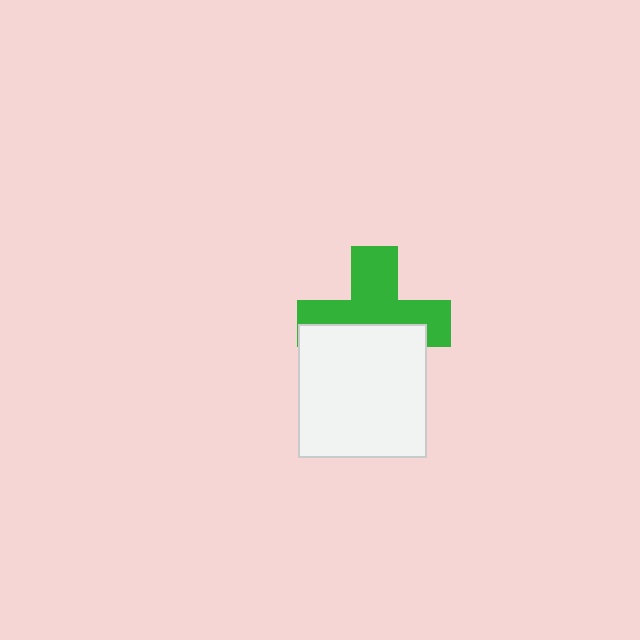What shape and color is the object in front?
The object in front is a white rectangle.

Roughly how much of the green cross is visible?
About half of it is visible (roughly 55%).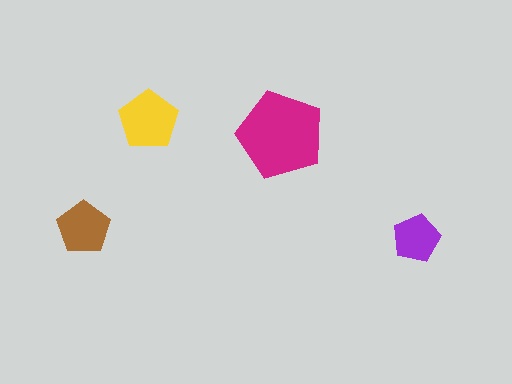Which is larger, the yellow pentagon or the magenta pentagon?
The magenta one.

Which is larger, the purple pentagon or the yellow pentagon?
The yellow one.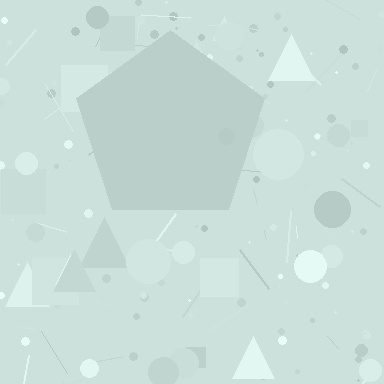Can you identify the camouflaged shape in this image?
The camouflaged shape is a pentagon.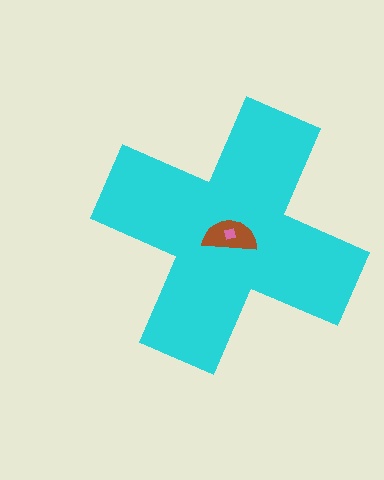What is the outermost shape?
The cyan cross.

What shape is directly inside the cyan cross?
The brown semicircle.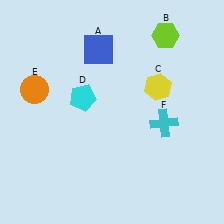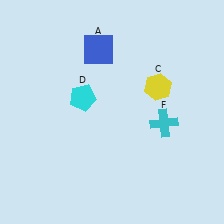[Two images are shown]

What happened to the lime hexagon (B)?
The lime hexagon (B) was removed in Image 2. It was in the top-right area of Image 1.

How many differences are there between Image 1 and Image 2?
There are 2 differences between the two images.